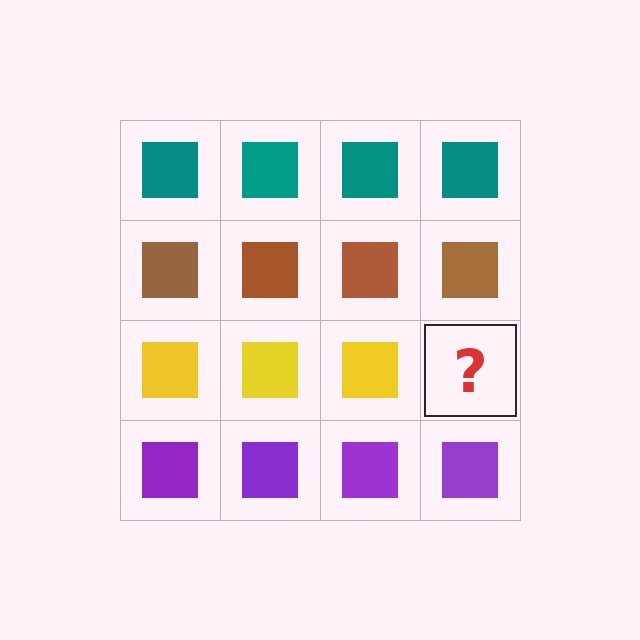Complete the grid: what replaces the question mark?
The question mark should be replaced with a yellow square.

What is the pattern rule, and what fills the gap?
The rule is that each row has a consistent color. The gap should be filled with a yellow square.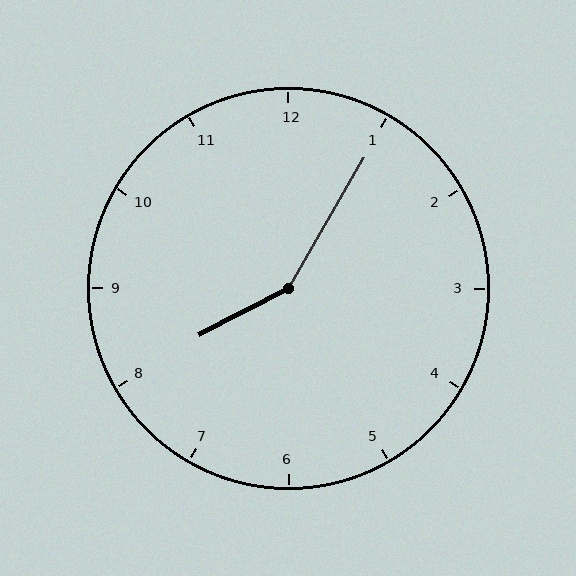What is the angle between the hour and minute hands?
Approximately 148 degrees.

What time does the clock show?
8:05.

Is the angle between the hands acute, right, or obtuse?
It is obtuse.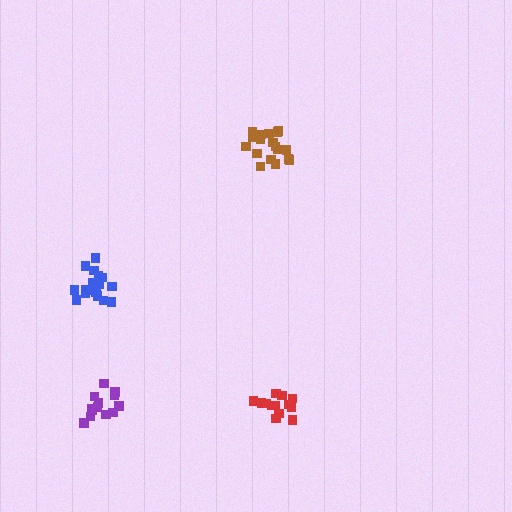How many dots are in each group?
Group 1: 13 dots, Group 2: 17 dots, Group 3: 18 dots, Group 4: 13 dots (61 total).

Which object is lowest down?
The red cluster is bottommost.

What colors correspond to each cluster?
The clusters are colored: red, blue, brown, purple.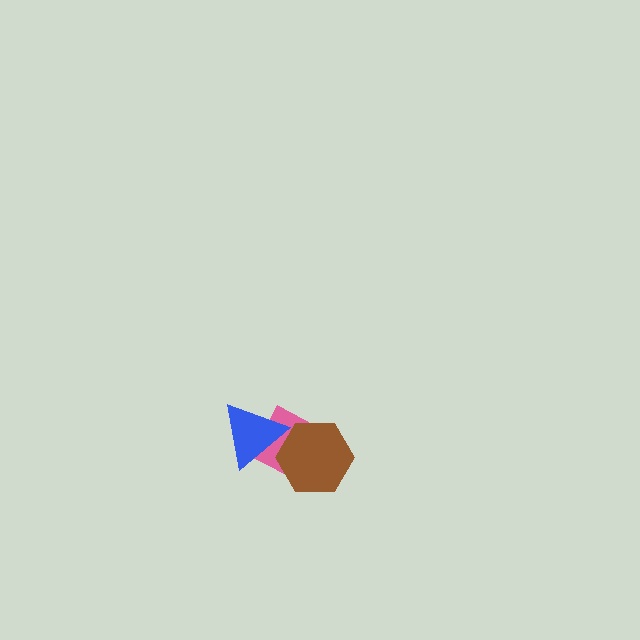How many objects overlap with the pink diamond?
2 objects overlap with the pink diamond.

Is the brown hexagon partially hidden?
No, no other shape covers it.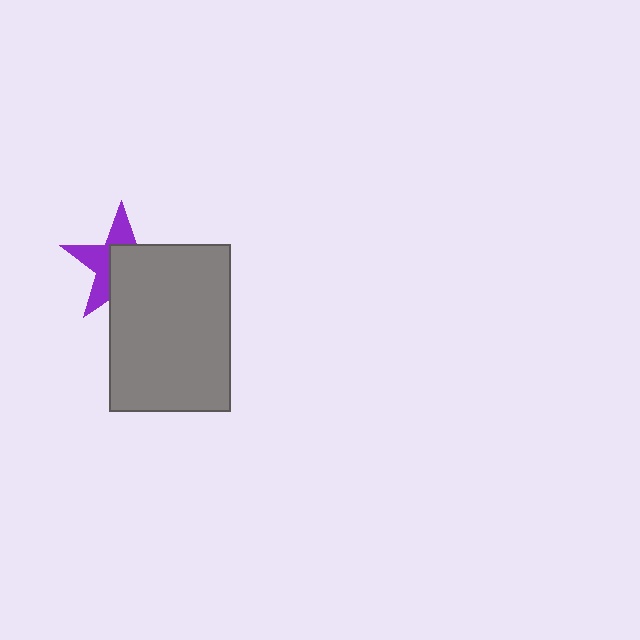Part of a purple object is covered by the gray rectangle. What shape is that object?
It is a star.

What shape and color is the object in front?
The object in front is a gray rectangle.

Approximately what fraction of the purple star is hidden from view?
Roughly 55% of the purple star is hidden behind the gray rectangle.